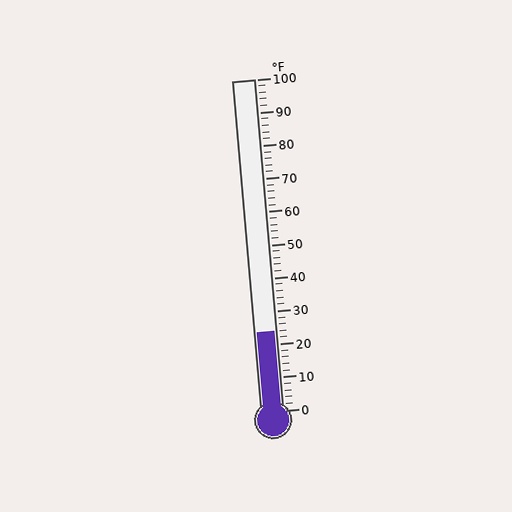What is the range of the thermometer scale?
The thermometer scale ranges from 0°F to 100°F.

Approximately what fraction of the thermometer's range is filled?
The thermometer is filled to approximately 25% of its range.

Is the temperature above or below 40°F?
The temperature is below 40°F.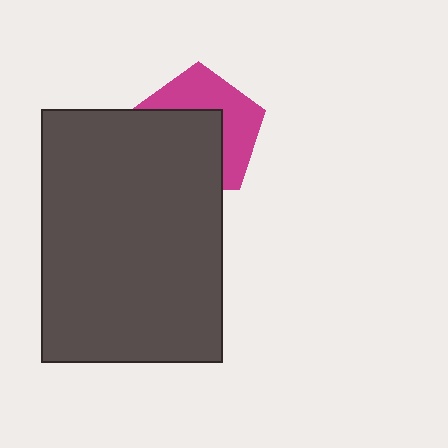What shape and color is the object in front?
The object in front is a dark gray rectangle.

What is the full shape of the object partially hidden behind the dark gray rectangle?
The partially hidden object is a magenta pentagon.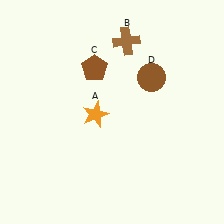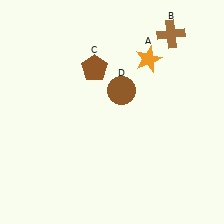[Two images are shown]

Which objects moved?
The objects that moved are: the orange star (A), the brown cross (B), the brown circle (D).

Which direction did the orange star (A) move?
The orange star (A) moved up.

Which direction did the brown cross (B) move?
The brown cross (B) moved right.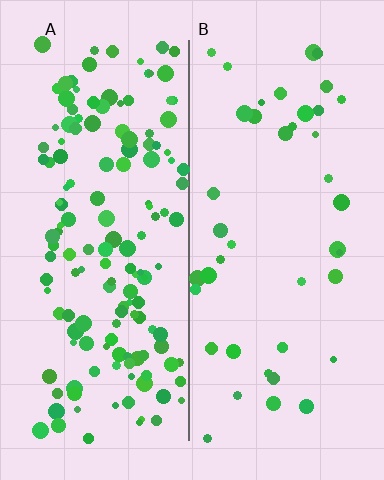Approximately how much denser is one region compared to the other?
Approximately 3.8× — region A over region B.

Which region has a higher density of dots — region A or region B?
A (the left).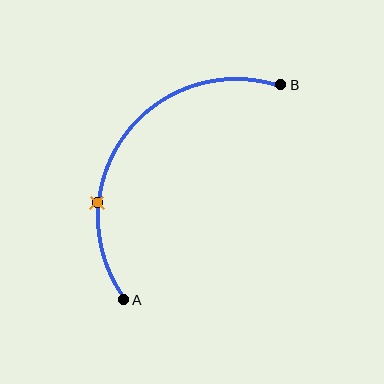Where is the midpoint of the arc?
The arc midpoint is the point on the curve farthest from the straight line joining A and B. It sits above and to the left of that line.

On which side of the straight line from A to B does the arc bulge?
The arc bulges above and to the left of the straight line connecting A and B.